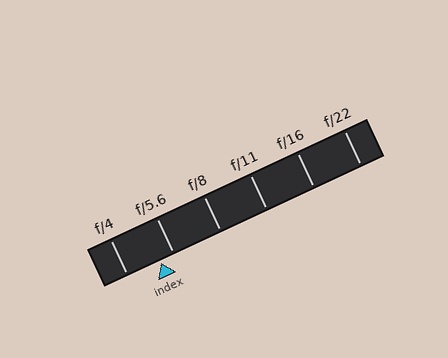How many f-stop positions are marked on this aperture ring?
There are 6 f-stop positions marked.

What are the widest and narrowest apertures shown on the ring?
The widest aperture shown is f/4 and the narrowest is f/22.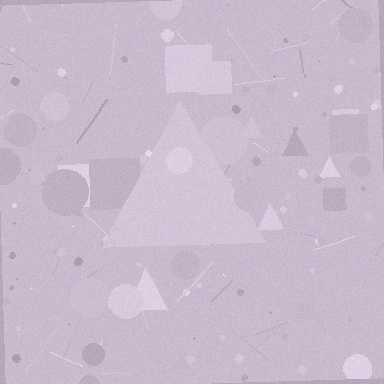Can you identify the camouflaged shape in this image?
The camouflaged shape is a triangle.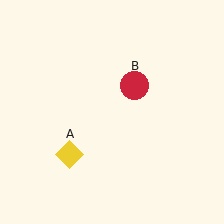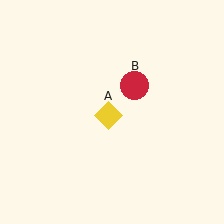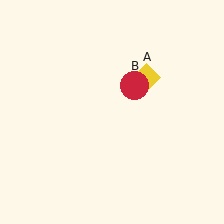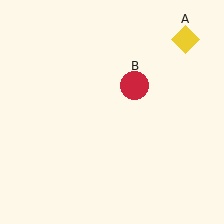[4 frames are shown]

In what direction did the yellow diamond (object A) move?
The yellow diamond (object A) moved up and to the right.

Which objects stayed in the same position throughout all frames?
Red circle (object B) remained stationary.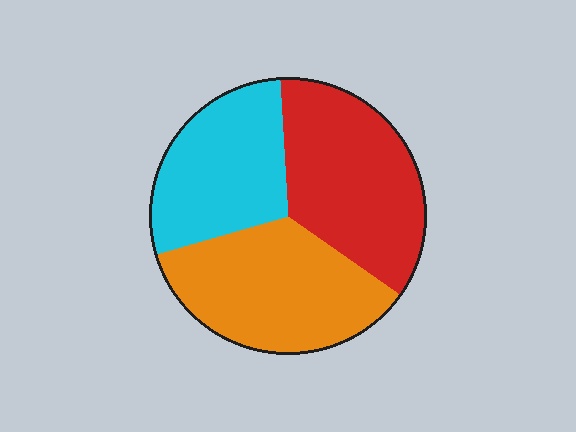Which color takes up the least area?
Cyan, at roughly 30%.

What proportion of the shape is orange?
Orange takes up between a third and a half of the shape.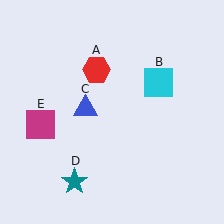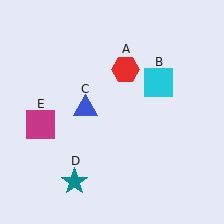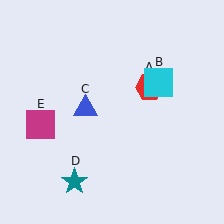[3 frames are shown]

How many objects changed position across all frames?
1 object changed position: red hexagon (object A).